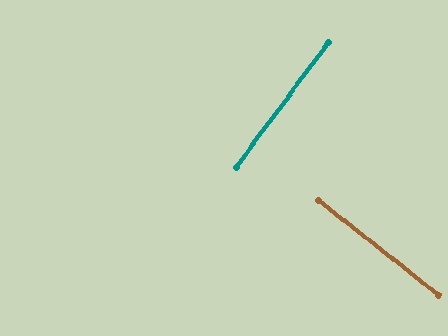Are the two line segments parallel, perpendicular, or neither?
Perpendicular — they meet at approximately 88°.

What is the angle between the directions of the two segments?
Approximately 88 degrees.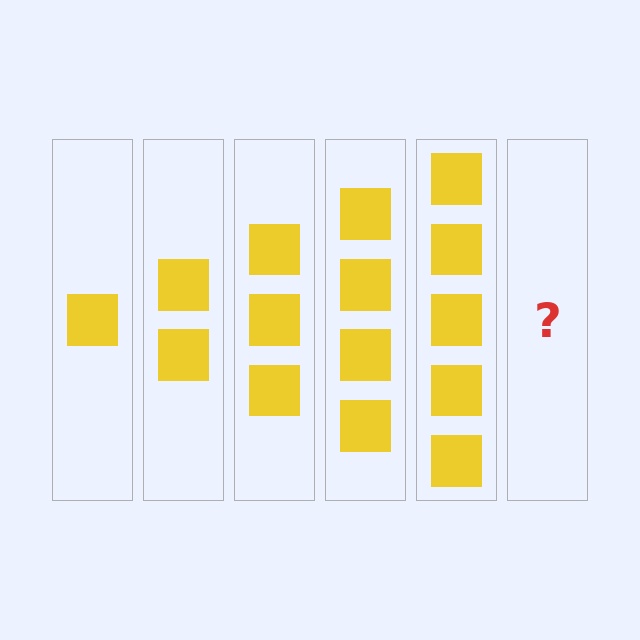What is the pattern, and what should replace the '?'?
The pattern is that each step adds one more square. The '?' should be 6 squares.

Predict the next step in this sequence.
The next step is 6 squares.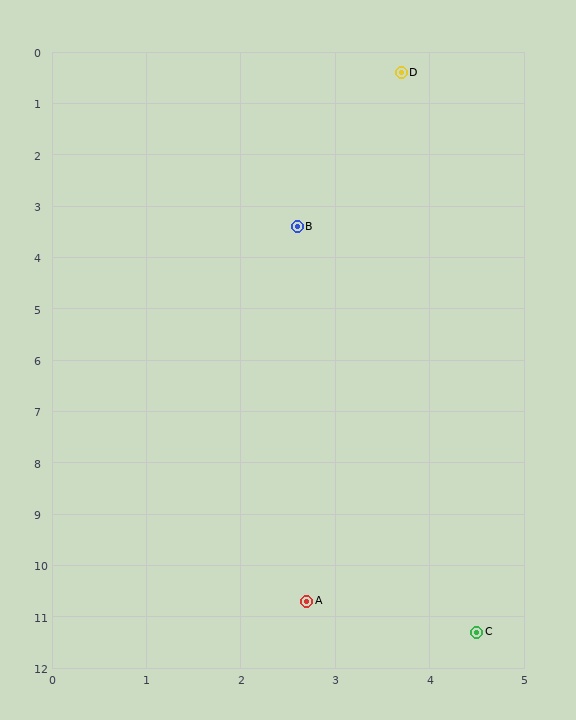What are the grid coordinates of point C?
Point C is at approximately (4.5, 11.3).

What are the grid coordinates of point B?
Point B is at approximately (2.6, 3.4).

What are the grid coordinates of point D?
Point D is at approximately (3.7, 0.4).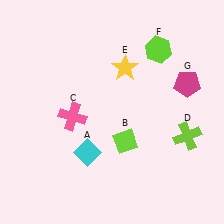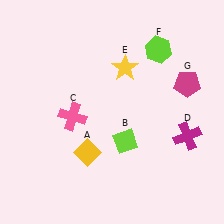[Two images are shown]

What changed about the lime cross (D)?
In Image 1, D is lime. In Image 2, it changed to magenta.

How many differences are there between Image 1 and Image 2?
There are 2 differences between the two images.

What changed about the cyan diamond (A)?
In Image 1, A is cyan. In Image 2, it changed to yellow.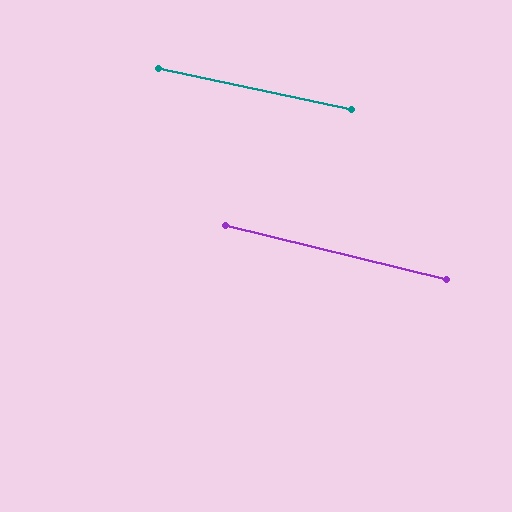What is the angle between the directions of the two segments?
Approximately 2 degrees.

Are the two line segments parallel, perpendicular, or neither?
Parallel — their directions differ by only 1.8°.